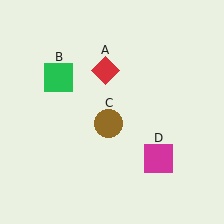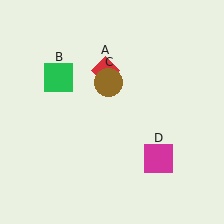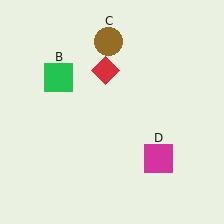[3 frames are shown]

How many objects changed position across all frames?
1 object changed position: brown circle (object C).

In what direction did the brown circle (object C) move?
The brown circle (object C) moved up.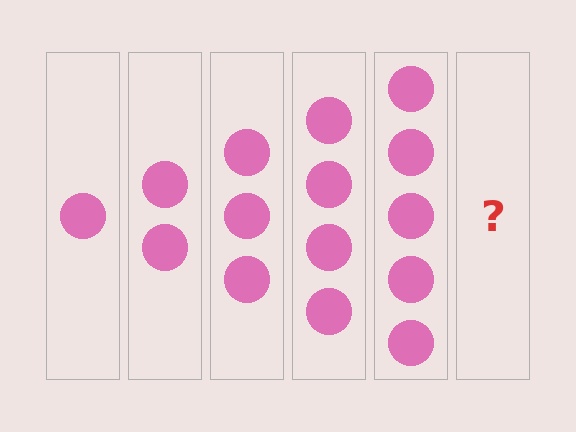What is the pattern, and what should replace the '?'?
The pattern is that each step adds one more circle. The '?' should be 6 circles.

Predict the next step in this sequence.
The next step is 6 circles.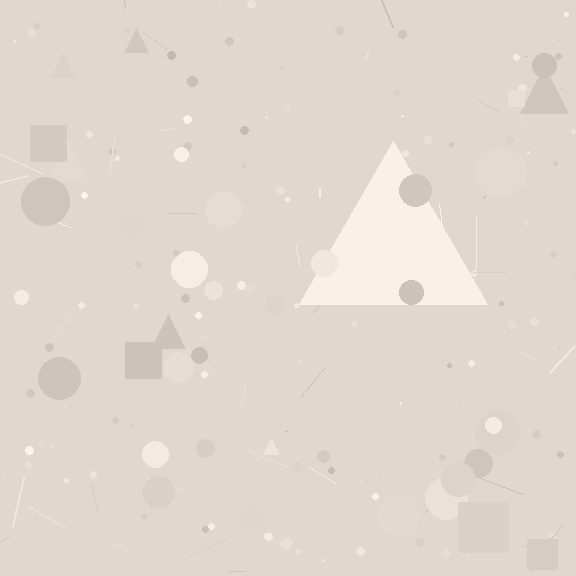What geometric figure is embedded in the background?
A triangle is embedded in the background.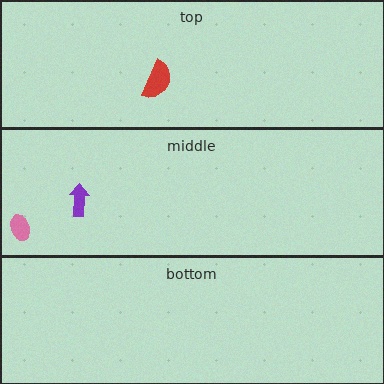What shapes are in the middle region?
The purple arrow, the pink ellipse.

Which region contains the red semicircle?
The top region.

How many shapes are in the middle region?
2.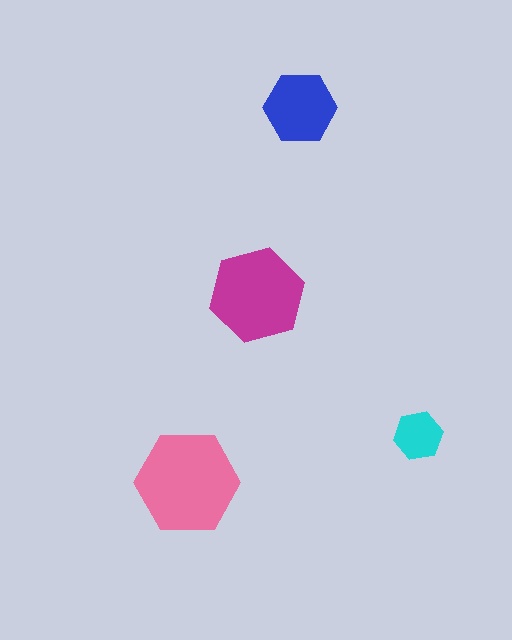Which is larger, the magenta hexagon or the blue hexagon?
The magenta one.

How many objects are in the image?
There are 4 objects in the image.